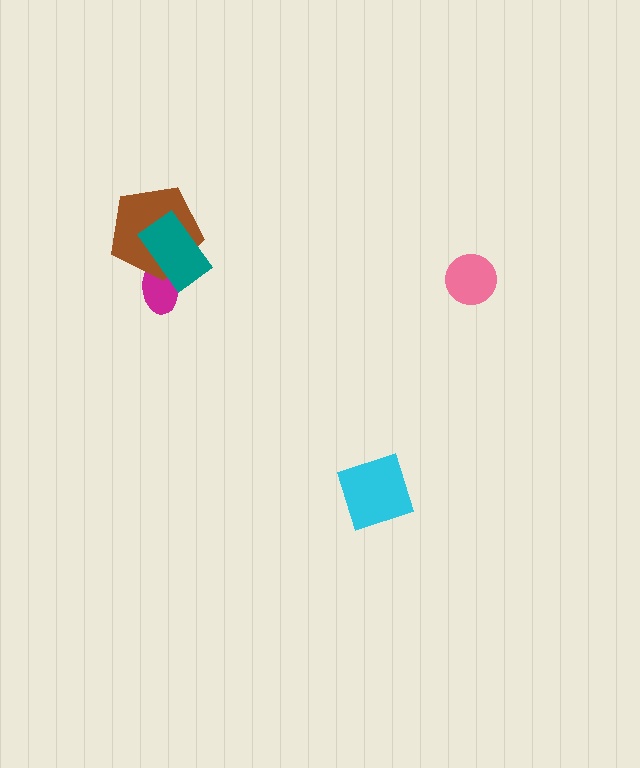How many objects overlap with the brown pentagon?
2 objects overlap with the brown pentagon.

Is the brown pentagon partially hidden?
Yes, it is partially covered by another shape.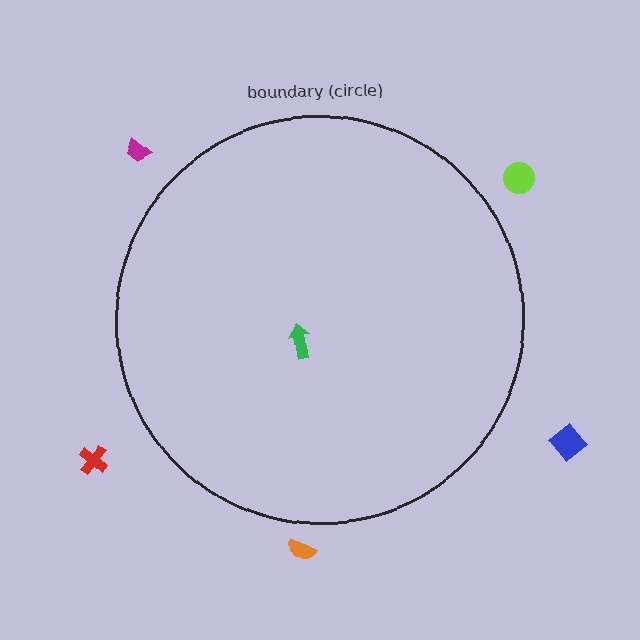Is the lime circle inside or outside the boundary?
Outside.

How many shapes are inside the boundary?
1 inside, 5 outside.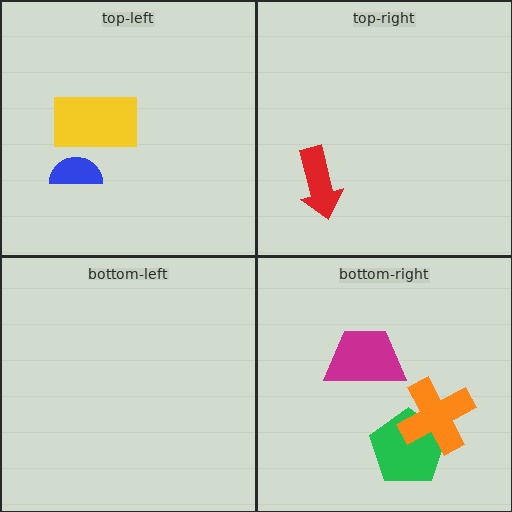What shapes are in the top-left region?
The yellow rectangle, the blue semicircle.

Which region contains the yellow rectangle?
The top-left region.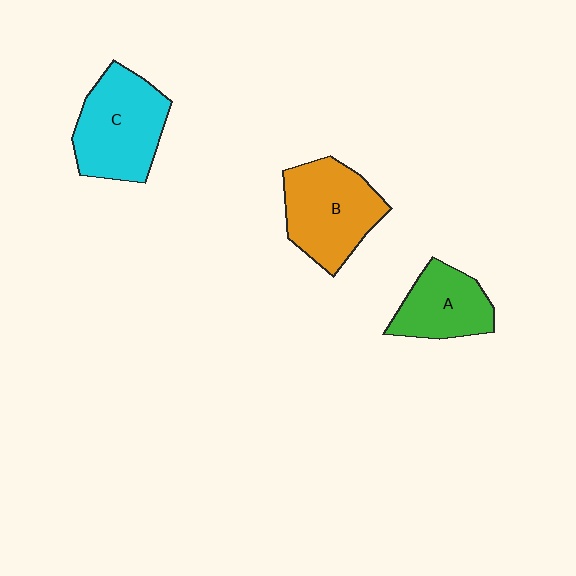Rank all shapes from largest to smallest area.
From largest to smallest: C (cyan), B (orange), A (green).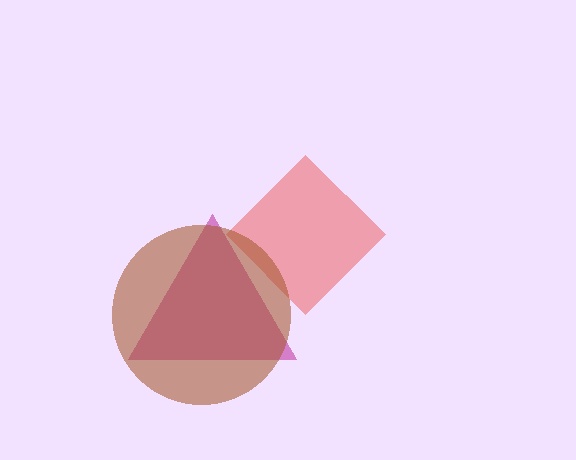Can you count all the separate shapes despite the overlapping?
Yes, there are 3 separate shapes.